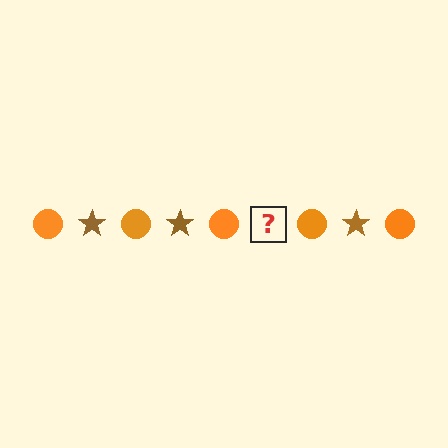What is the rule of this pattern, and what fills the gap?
The rule is that the pattern alternates between orange circle and brown star. The gap should be filled with a brown star.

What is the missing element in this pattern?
The missing element is a brown star.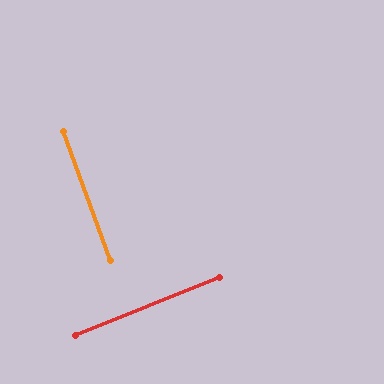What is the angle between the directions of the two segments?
Approximately 88 degrees.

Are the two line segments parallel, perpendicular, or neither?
Perpendicular — they meet at approximately 88°.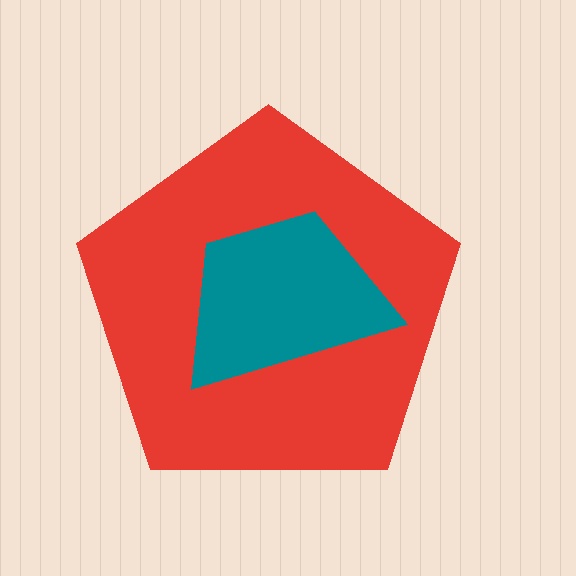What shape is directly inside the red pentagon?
The teal trapezoid.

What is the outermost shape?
The red pentagon.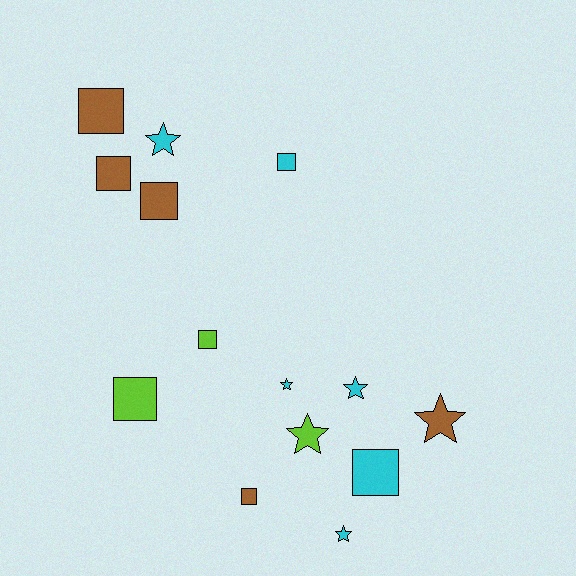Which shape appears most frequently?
Square, with 8 objects.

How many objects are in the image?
There are 14 objects.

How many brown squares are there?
There are 4 brown squares.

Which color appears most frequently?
Cyan, with 6 objects.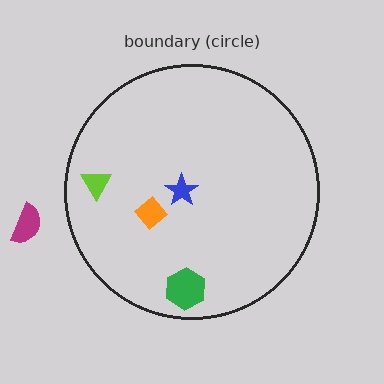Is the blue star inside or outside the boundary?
Inside.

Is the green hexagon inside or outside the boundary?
Inside.